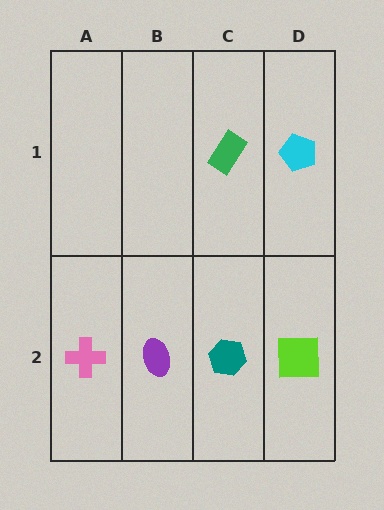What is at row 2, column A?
A pink cross.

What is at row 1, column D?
A cyan pentagon.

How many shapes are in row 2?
4 shapes.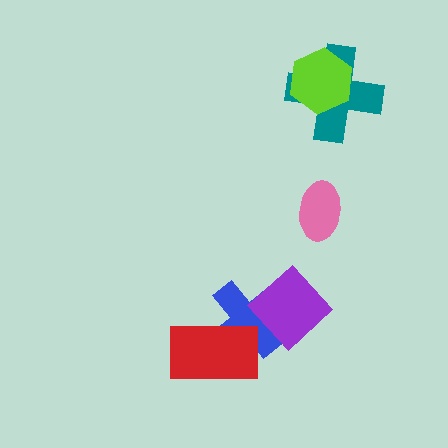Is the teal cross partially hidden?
Yes, it is partially covered by another shape.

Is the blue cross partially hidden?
Yes, it is partially covered by another shape.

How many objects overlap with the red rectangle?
1 object overlaps with the red rectangle.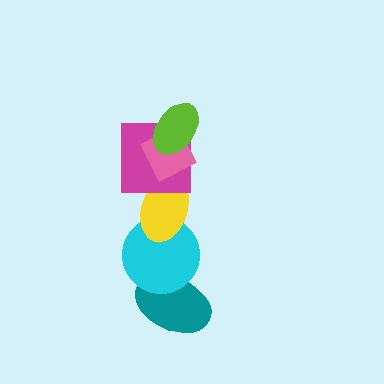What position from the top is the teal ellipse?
The teal ellipse is 6th from the top.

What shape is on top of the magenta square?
The pink diamond is on top of the magenta square.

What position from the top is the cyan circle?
The cyan circle is 5th from the top.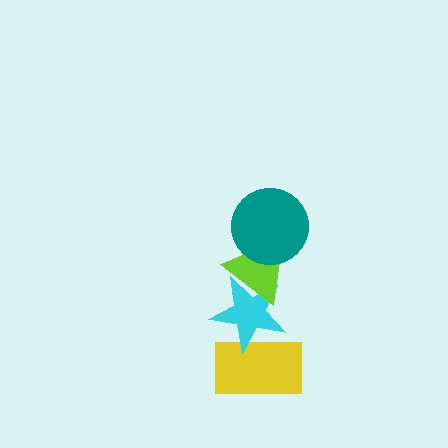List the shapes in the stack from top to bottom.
From top to bottom: the teal circle, the lime triangle, the cyan star, the yellow rectangle.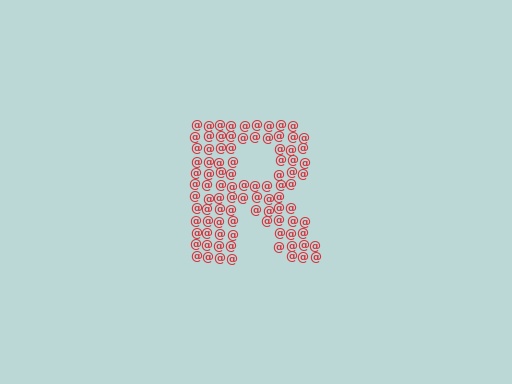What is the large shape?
The large shape is the letter R.